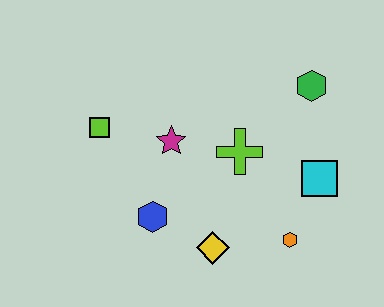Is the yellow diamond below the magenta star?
Yes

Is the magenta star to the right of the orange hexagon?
No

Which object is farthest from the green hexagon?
The lime square is farthest from the green hexagon.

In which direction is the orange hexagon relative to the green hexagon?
The orange hexagon is below the green hexagon.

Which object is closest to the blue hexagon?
The yellow diamond is closest to the blue hexagon.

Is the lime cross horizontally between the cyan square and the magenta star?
Yes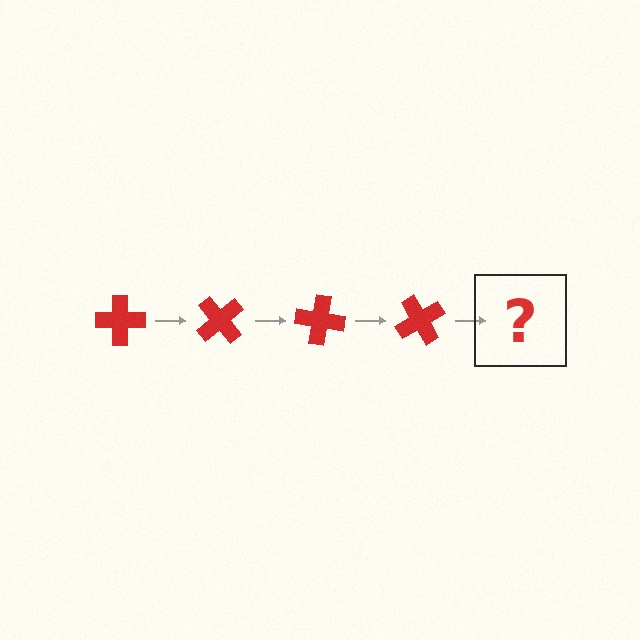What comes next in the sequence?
The next element should be a red cross rotated 200 degrees.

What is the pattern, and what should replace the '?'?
The pattern is that the cross rotates 50 degrees each step. The '?' should be a red cross rotated 200 degrees.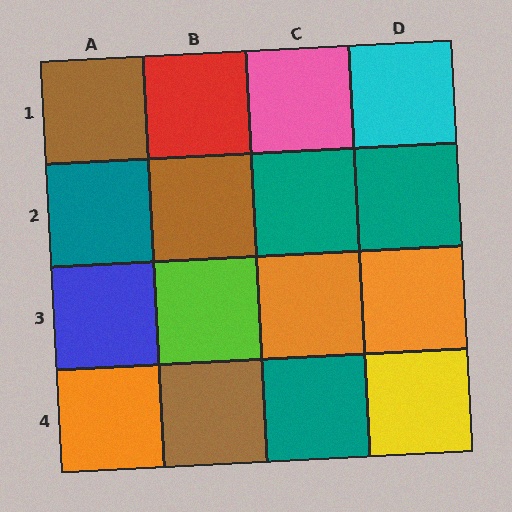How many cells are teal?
4 cells are teal.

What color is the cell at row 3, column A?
Blue.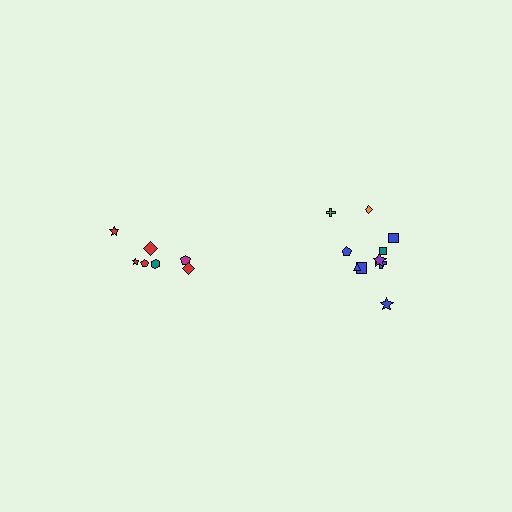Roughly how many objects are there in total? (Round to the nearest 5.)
Roughly 15 objects in total.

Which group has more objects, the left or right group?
The right group.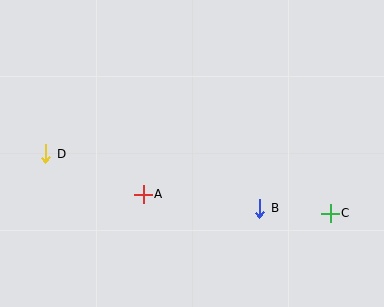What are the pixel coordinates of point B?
Point B is at (260, 208).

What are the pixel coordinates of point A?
Point A is at (143, 194).